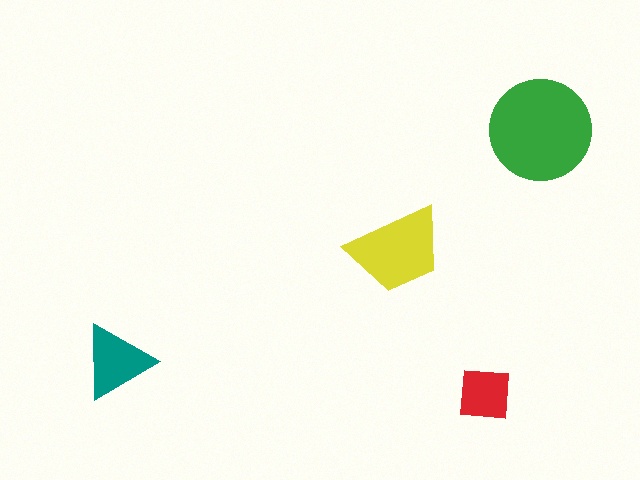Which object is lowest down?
The red square is bottommost.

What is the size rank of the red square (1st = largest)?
4th.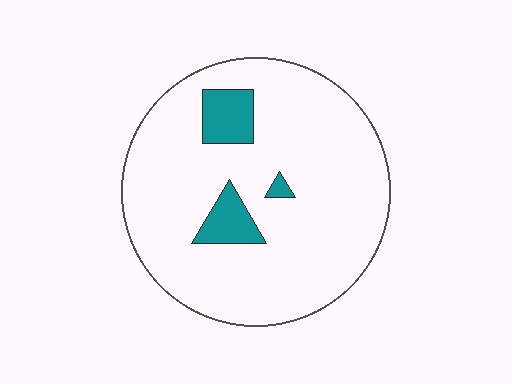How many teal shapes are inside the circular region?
3.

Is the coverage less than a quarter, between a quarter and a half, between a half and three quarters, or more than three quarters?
Less than a quarter.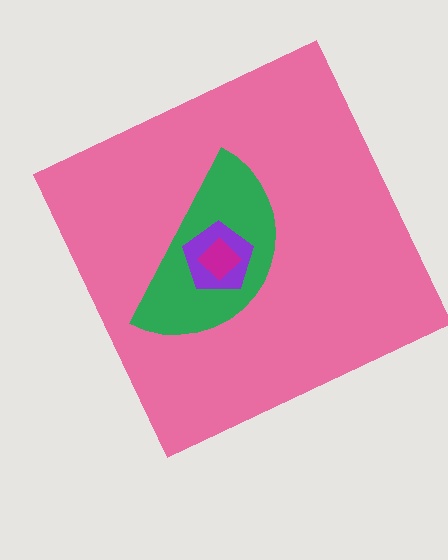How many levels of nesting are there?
4.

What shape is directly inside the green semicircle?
The purple pentagon.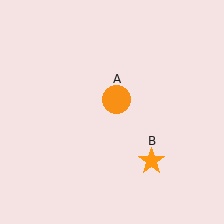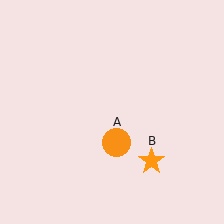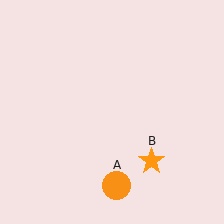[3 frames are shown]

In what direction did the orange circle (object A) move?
The orange circle (object A) moved down.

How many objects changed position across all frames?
1 object changed position: orange circle (object A).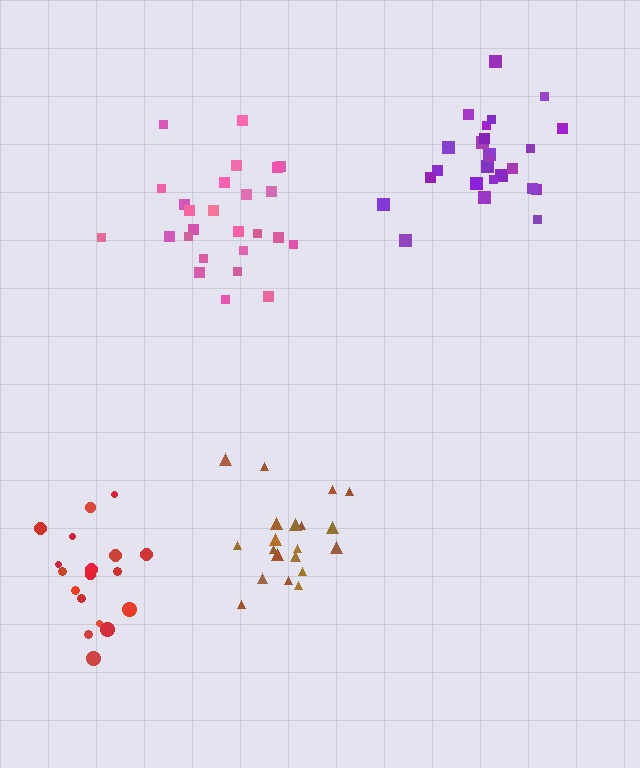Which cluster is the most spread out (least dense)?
Red.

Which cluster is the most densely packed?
Purple.